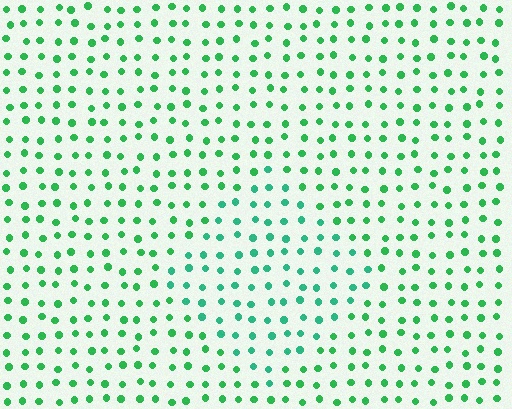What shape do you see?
I see a diamond.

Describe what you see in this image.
The image is filled with small green elements in a uniform arrangement. A diamond-shaped region is visible where the elements are tinted to a slightly different hue, forming a subtle color boundary.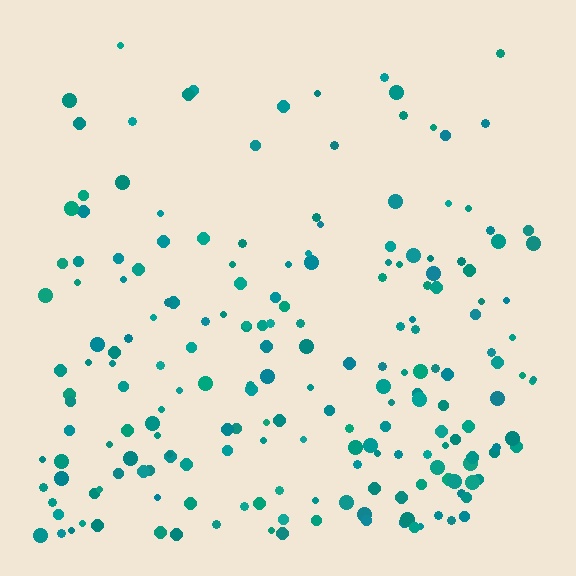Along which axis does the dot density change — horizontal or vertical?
Vertical.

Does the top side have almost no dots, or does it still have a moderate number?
Still a moderate number, just noticeably fewer than the bottom.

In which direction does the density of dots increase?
From top to bottom, with the bottom side densest.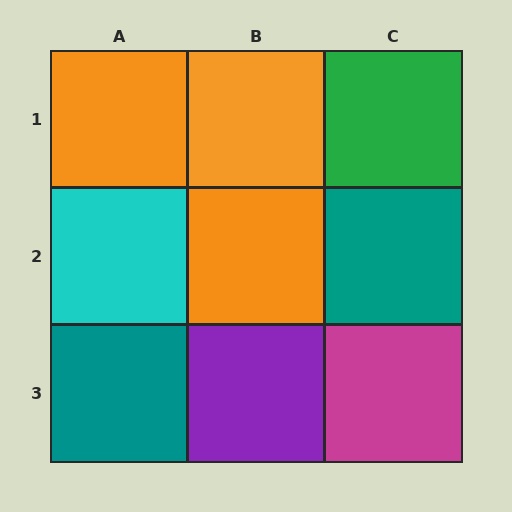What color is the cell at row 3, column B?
Purple.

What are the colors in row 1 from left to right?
Orange, orange, green.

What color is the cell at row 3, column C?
Magenta.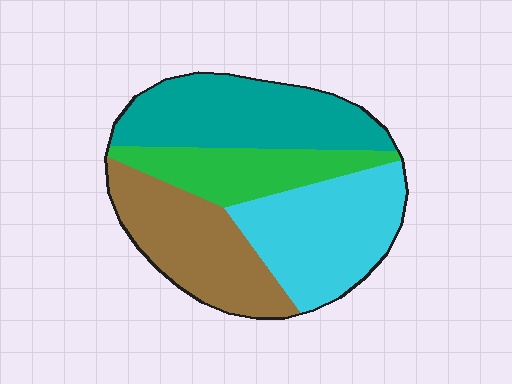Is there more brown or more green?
Brown.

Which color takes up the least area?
Green, at roughly 20%.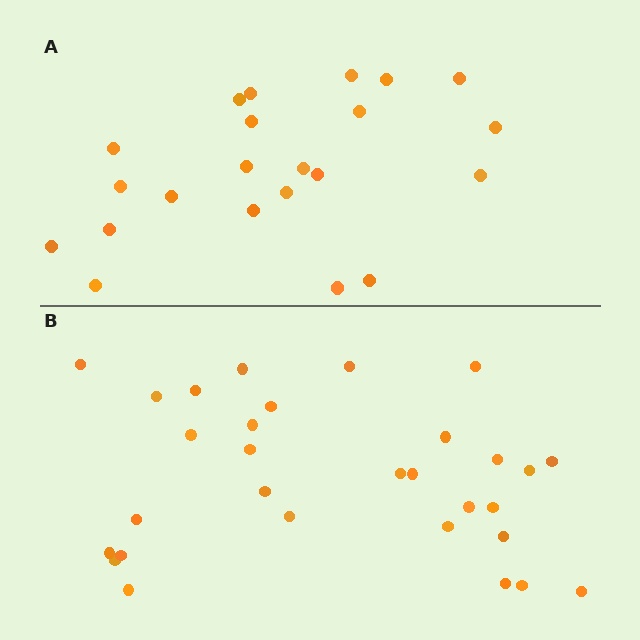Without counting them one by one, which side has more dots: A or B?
Region B (the bottom region) has more dots.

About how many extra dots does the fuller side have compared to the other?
Region B has roughly 8 or so more dots than region A.